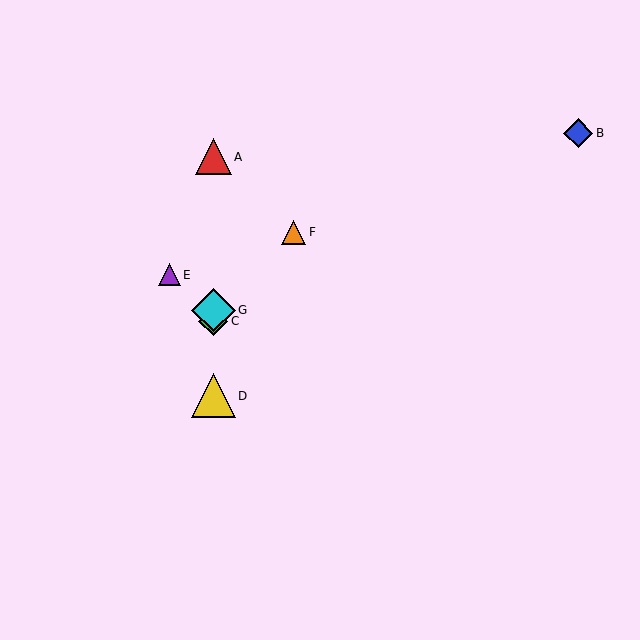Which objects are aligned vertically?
Objects A, C, D, G are aligned vertically.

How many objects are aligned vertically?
4 objects (A, C, D, G) are aligned vertically.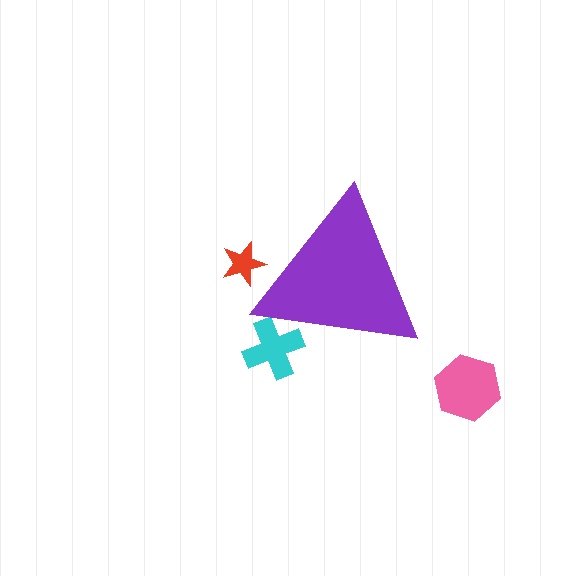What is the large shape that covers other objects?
A purple triangle.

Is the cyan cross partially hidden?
Yes, the cyan cross is partially hidden behind the purple triangle.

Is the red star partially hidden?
Yes, the red star is partially hidden behind the purple triangle.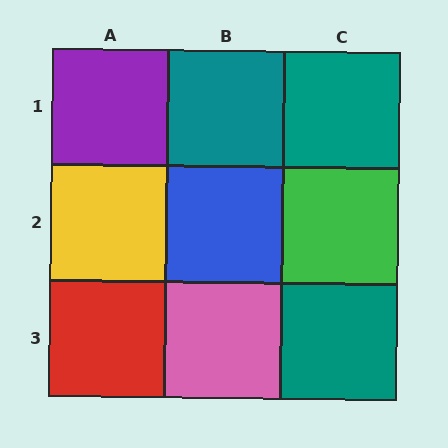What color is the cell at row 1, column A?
Purple.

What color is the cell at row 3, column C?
Teal.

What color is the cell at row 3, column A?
Red.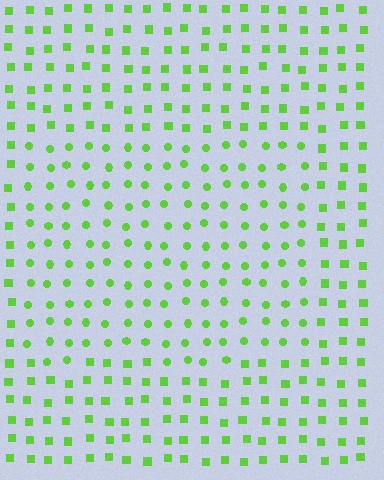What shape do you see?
I see a rectangle.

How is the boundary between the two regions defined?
The boundary is defined by a change in element shape: circles inside vs. squares outside. All elements share the same color and spacing.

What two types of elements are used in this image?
The image uses circles inside the rectangle region and squares outside it.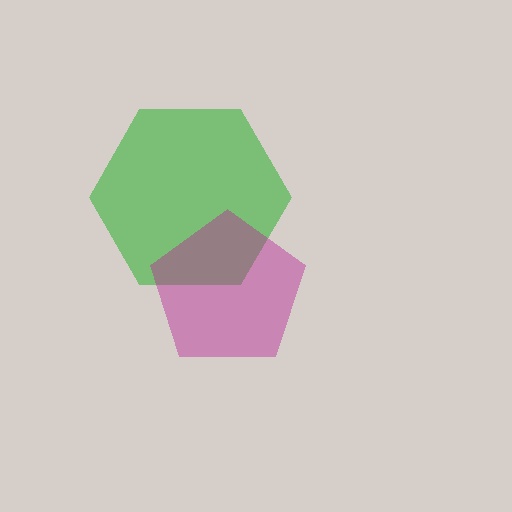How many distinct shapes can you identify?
There are 2 distinct shapes: a green hexagon, a magenta pentagon.